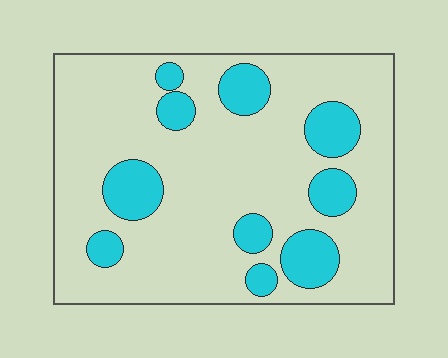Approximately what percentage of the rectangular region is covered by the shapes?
Approximately 20%.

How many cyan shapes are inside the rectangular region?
10.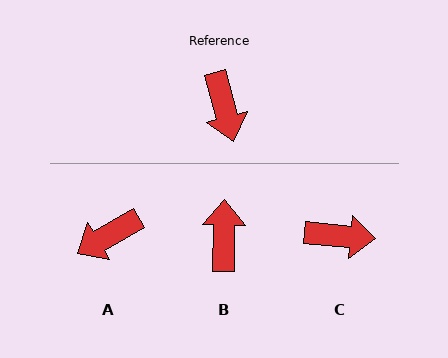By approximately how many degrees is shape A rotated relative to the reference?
Approximately 75 degrees clockwise.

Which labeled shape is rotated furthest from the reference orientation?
B, about 164 degrees away.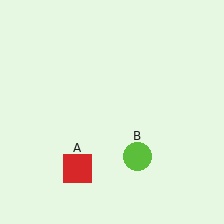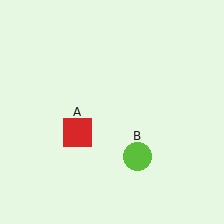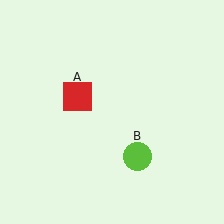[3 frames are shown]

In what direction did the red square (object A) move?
The red square (object A) moved up.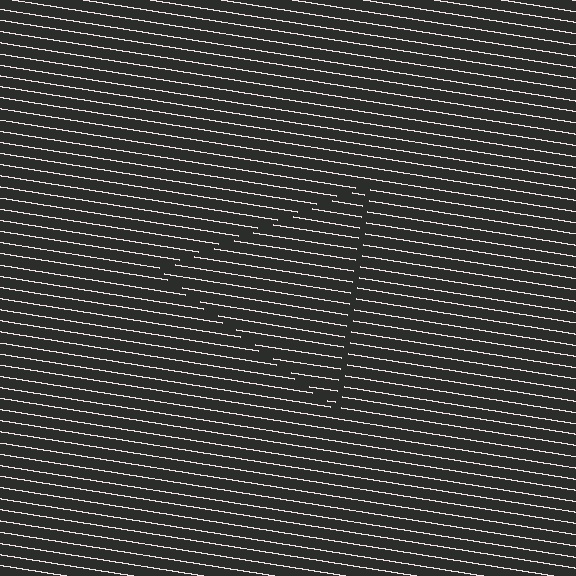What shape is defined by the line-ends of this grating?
An illusory triangle. The interior of the shape contains the same grating, shifted by half a period — the contour is defined by the phase discontinuity where line-ends from the inner and outer gratings abut.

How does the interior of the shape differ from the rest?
The interior of the shape contains the same grating, shifted by half a period — the contour is defined by the phase discontinuity where line-ends from the inner and outer gratings abut.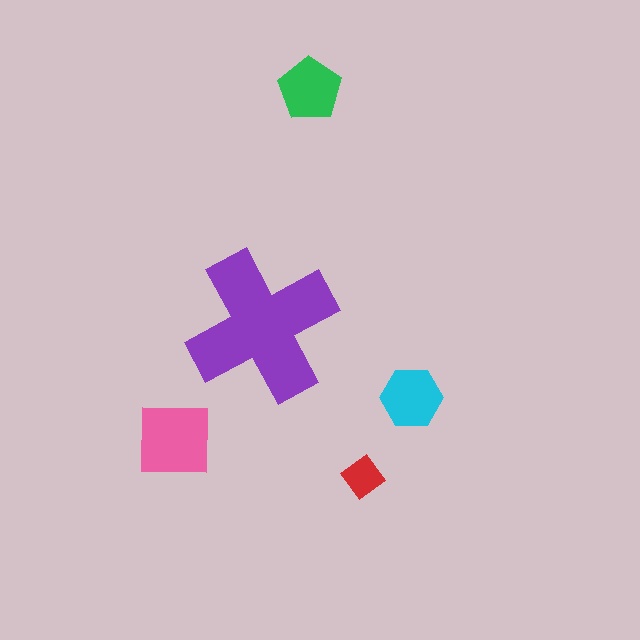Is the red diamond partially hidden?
No, the red diamond is fully visible.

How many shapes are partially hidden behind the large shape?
0 shapes are partially hidden.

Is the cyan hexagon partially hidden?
No, the cyan hexagon is fully visible.